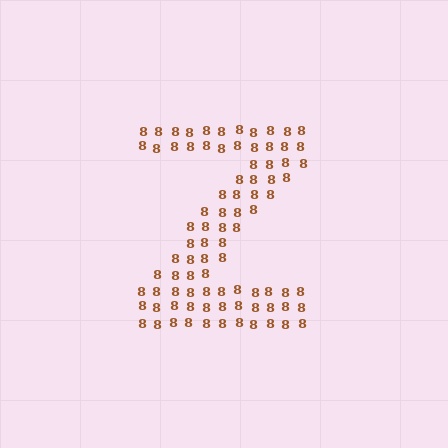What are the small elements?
The small elements are digit 8's.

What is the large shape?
The large shape is the letter Z.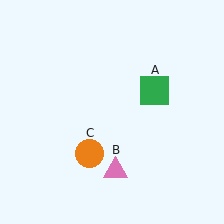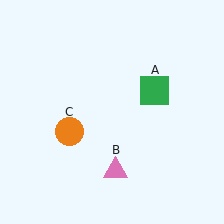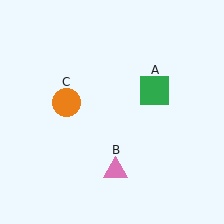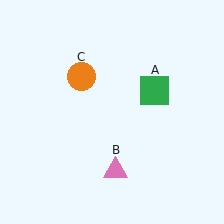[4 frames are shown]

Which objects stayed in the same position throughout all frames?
Green square (object A) and pink triangle (object B) remained stationary.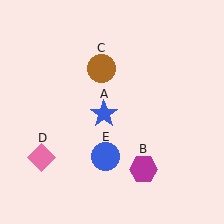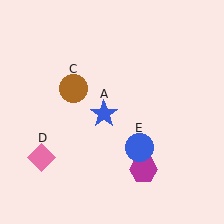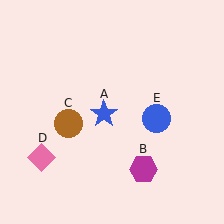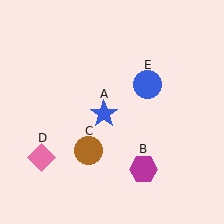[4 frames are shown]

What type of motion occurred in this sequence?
The brown circle (object C), blue circle (object E) rotated counterclockwise around the center of the scene.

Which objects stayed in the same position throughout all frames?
Blue star (object A) and magenta hexagon (object B) and pink diamond (object D) remained stationary.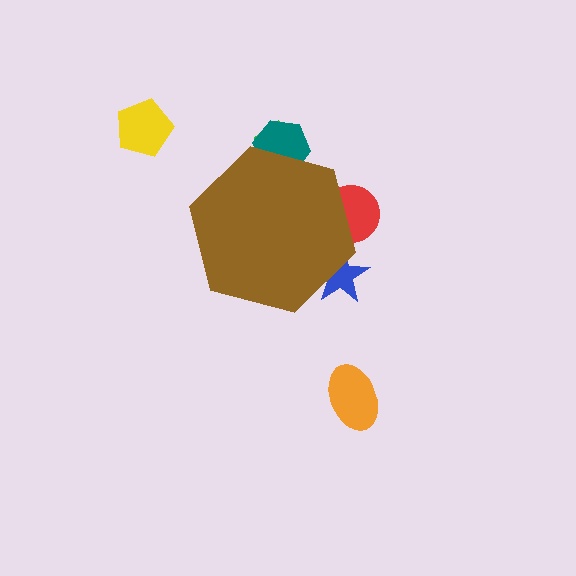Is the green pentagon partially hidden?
Yes, the green pentagon is partially hidden behind the brown hexagon.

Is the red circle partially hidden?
Yes, the red circle is partially hidden behind the brown hexagon.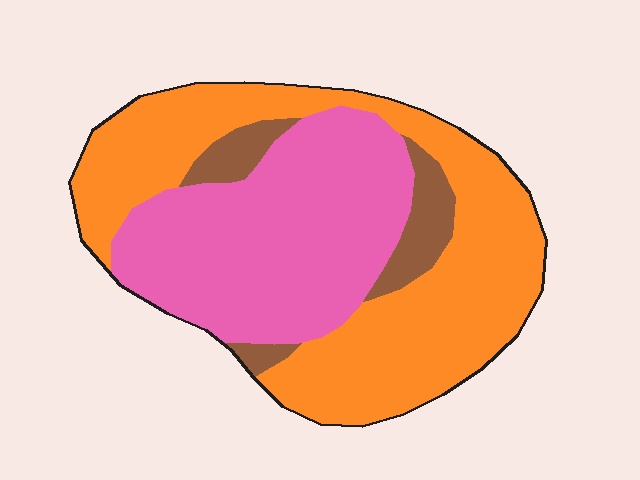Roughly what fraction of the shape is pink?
Pink takes up about two fifths (2/5) of the shape.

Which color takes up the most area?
Orange, at roughly 50%.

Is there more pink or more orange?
Orange.